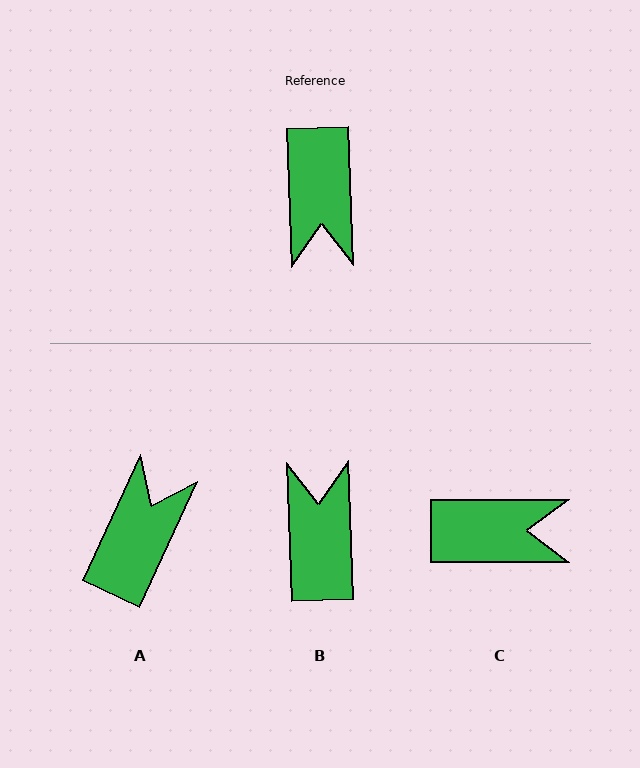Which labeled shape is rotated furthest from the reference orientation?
B, about 180 degrees away.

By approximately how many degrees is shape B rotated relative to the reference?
Approximately 180 degrees counter-clockwise.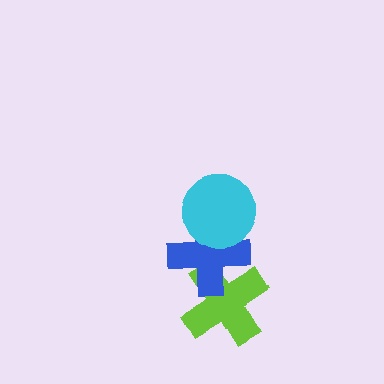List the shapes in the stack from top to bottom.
From top to bottom: the cyan circle, the blue cross, the lime cross.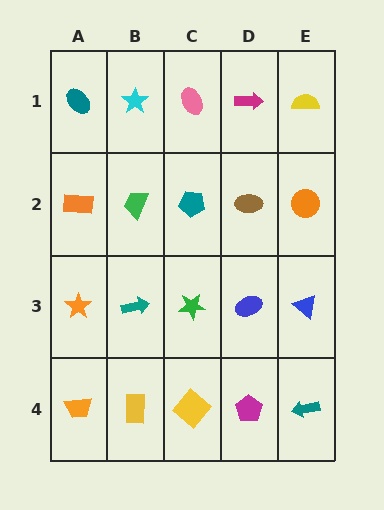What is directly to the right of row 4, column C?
A magenta pentagon.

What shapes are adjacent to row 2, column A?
A teal ellipse (row 1, column A), an orange star (row 3, column A), a green trapezoid (row 2, column B).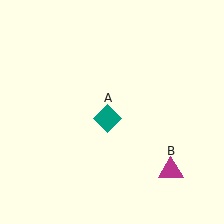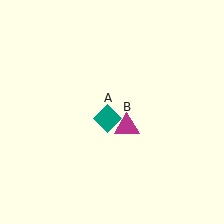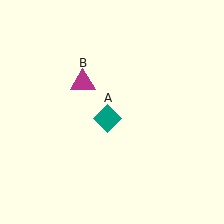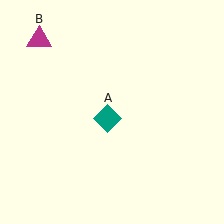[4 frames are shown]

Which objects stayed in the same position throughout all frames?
Teal diamond (object A) remained stationary.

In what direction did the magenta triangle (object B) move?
The magenta triangle (object B) moved up and to the left.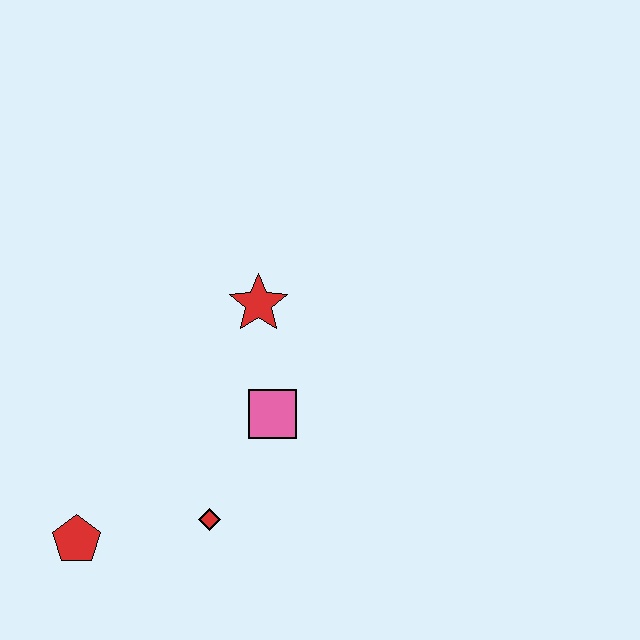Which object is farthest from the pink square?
The red pentagon is farthest from the pink square.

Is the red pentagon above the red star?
No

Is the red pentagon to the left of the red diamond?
Yes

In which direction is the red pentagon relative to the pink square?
The red pentagon is to the left of the pink square.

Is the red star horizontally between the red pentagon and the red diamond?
No